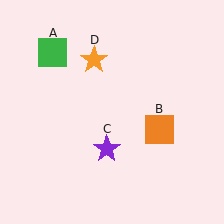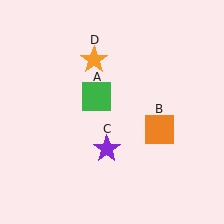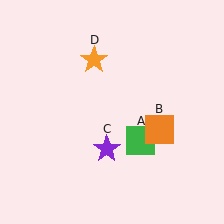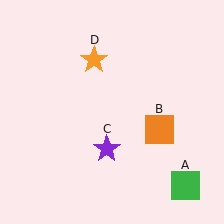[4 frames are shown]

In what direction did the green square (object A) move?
The green square (object A) moved down and to the right.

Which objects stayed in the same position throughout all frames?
Orange square (object B) and purple star (object C) and orange star (object D) remained stationary.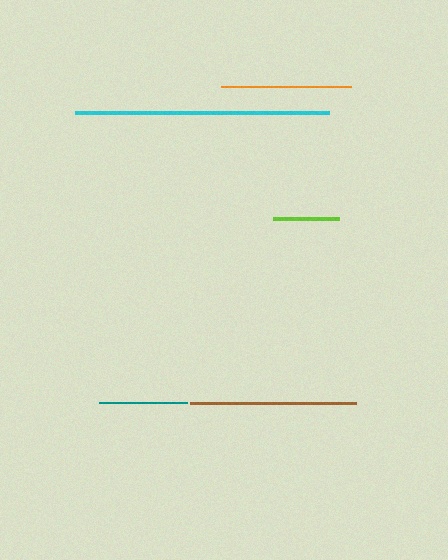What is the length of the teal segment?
The teal segment is approximately 88 pixels long.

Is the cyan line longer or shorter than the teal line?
The cyan line is longer than the teal line.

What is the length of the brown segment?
The brown segment is approximately 166 pixels long.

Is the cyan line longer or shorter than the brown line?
The cyan line is longer than the brown line.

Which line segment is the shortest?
The lime line is the shortest at approximately 66 pixels.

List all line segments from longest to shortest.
From longest to shortest: cyan, brown, orange, teal, lime.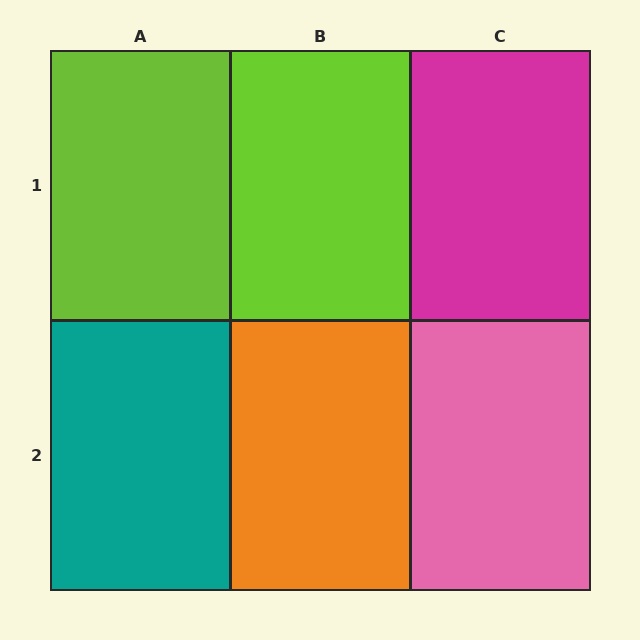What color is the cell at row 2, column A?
Teal.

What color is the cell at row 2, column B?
Orange.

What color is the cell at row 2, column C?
Pink.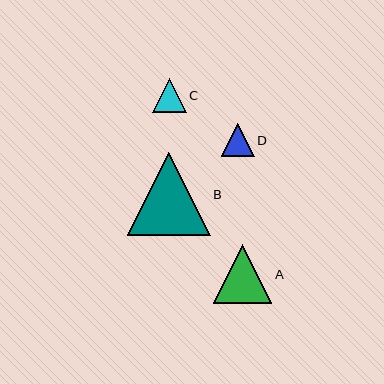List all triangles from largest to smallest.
From largest to smallest: B, A, C, D.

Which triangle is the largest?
Triangle B is the largest with a size of approximately 83 pixels.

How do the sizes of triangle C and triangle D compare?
Triangle C and triangle D are approximately the same size.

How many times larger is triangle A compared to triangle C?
Triangle A is approximately 1.7 times the size of triangle C.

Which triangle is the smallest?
Triangle D is the smallest with a size of approximately 33 pixels.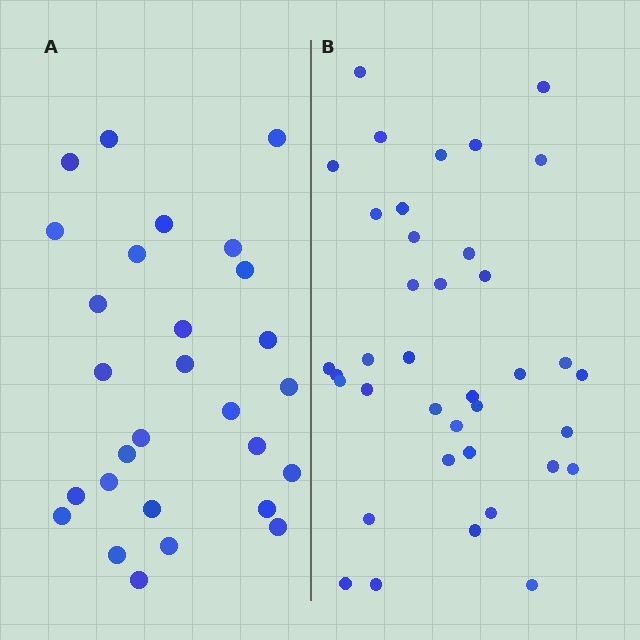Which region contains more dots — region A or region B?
Region B (the right region) has more dots.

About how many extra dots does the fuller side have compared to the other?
Region B has roughly 10 or so more dots than region A.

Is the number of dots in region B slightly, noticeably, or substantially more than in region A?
Region B has noticeably more, but not dramatically so. The ratio is roughly 1.4 to 1.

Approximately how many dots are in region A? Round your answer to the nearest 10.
About 30 dots. (The exact count is 28, which rounds to 30.)